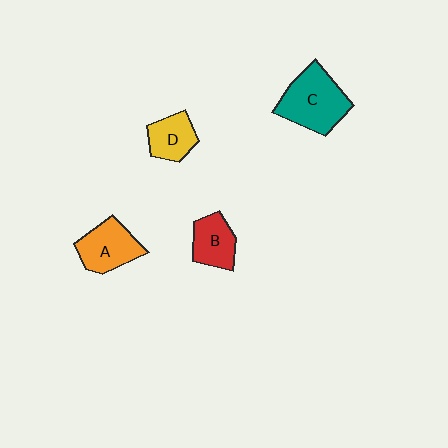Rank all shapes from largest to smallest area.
From largest to smallest: C (teal), A (orange), B (red), D (yellow).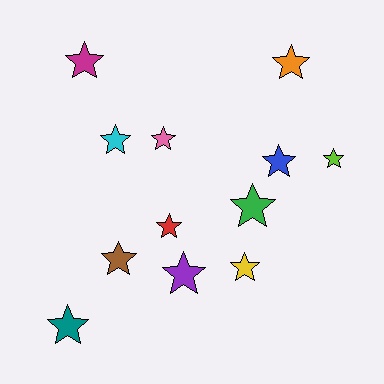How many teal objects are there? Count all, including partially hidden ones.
There is 1 teal object.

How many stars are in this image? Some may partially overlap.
There are 12 stars.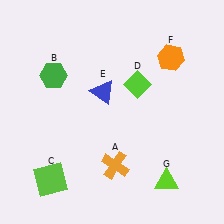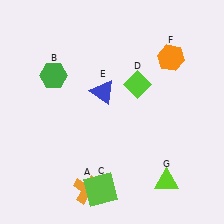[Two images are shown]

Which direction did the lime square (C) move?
The lime square (C) moved right.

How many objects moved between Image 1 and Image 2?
2 objects moved between the two images.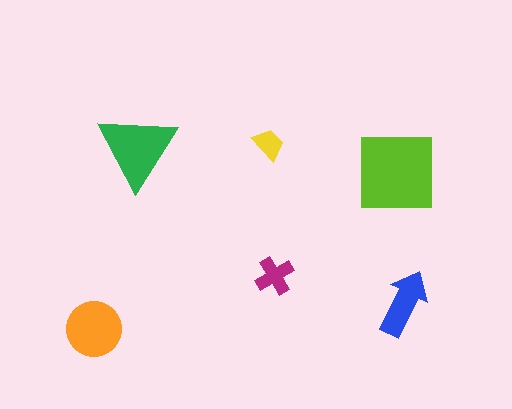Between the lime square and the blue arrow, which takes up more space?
The lime square.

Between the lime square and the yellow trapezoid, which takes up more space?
The lime square.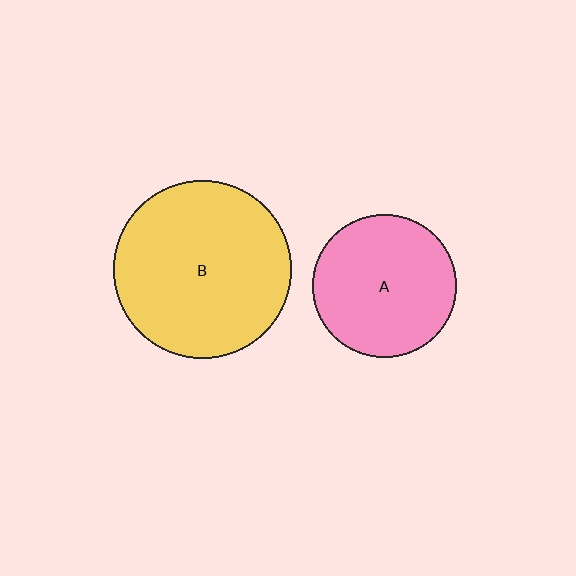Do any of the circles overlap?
No, none of the circles overlap.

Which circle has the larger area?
Circle B (yellow).